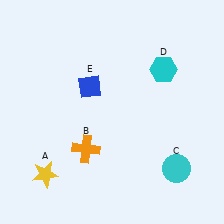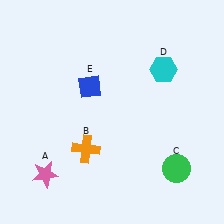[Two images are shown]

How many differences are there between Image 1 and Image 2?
There are 2 differences between the two images.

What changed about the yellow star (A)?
In Image 1, A is yellow. In Image 2, it changed to pink.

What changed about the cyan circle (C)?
In Image 1, C is cyan. In Image 2, it changed to green.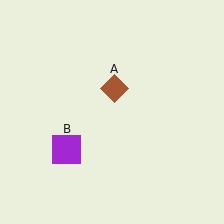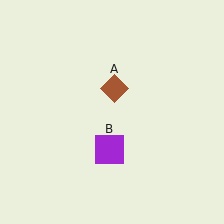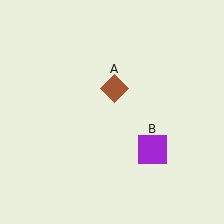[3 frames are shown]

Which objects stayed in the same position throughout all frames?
Brown diamond (object A) remained stationary.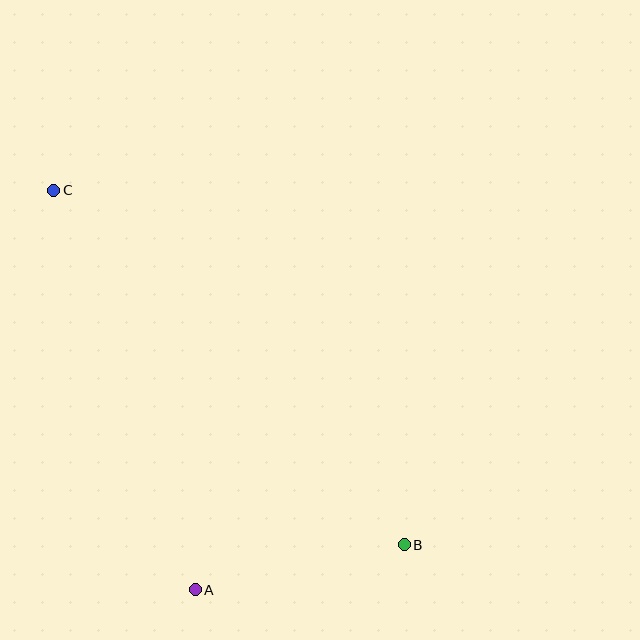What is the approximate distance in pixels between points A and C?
The distance between A and C is approximately 424 pixels.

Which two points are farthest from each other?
Points B and C are farthest from each other.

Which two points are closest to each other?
Points A and B are closest to each other.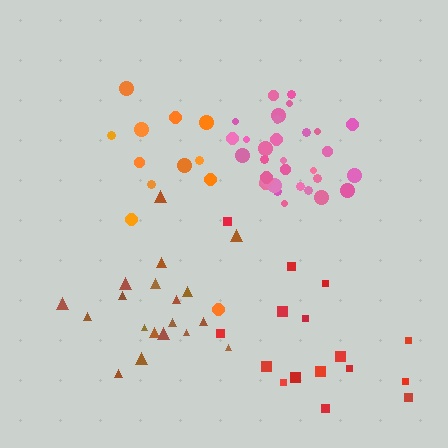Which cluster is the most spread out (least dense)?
Red.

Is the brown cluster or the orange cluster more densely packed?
Brown.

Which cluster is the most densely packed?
Pink.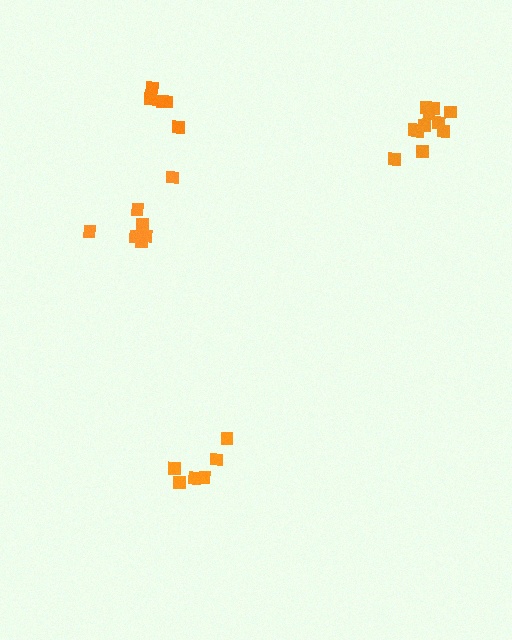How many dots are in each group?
Group 1: 11 dots, Group 2: 8 dots, Group 3: 6 dots, Group 4: 5 dots (30 total).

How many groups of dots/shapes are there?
There are 4 groups.